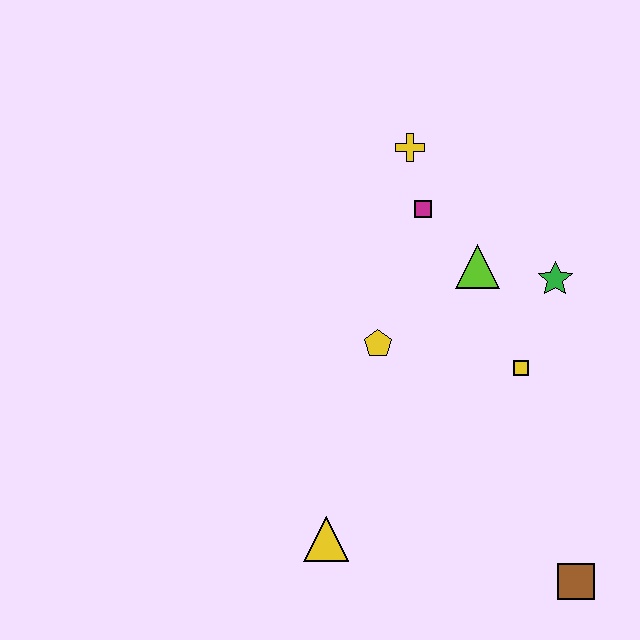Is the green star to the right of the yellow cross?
Yes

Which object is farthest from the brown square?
The yellow cross is farthest from the brown square.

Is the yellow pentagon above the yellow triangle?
Yes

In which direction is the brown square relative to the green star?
The brown square is below the green star.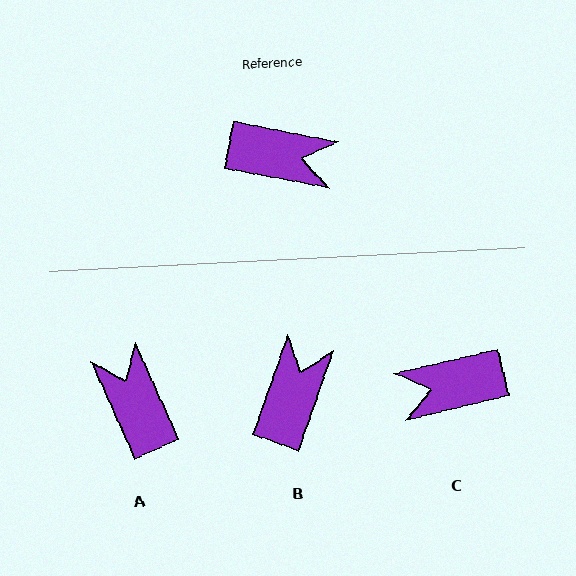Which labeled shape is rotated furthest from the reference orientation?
C, about 156 degrees away.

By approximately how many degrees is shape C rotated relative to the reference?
Approximately 156 degrees clockwise.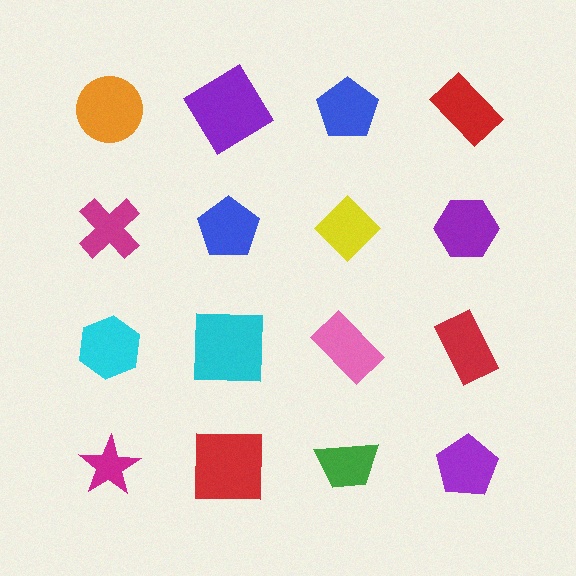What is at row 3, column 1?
A cyan hexagon.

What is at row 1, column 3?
A blue pentagon.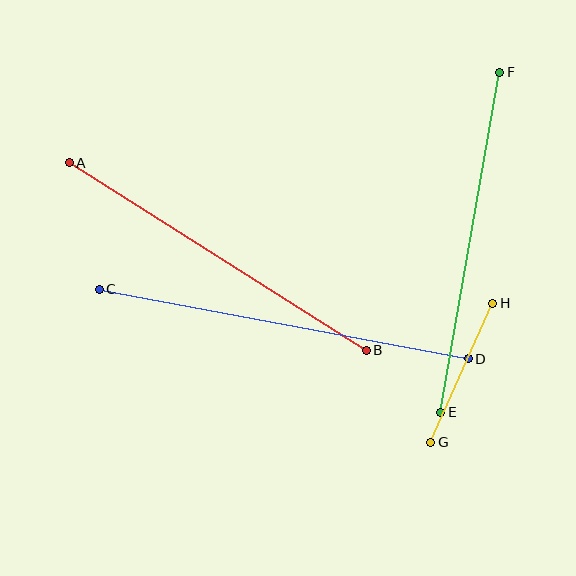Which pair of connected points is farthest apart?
Points C and D are farthest apart.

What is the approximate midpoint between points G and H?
The midpoint is at approximately (462, 373) pixels.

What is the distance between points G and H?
The distance is approximately 152 pixels.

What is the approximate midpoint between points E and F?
The midpoint is at approximately (470, 242) pixels.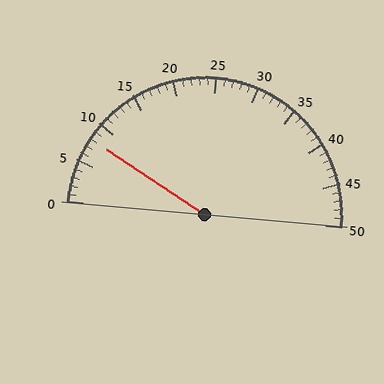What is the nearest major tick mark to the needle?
The nearest major tick mark is 10.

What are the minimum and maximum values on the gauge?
The gauge ranges from 0 to 50.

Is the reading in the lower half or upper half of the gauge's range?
The reading is in the lower half of the range (0 to 50).